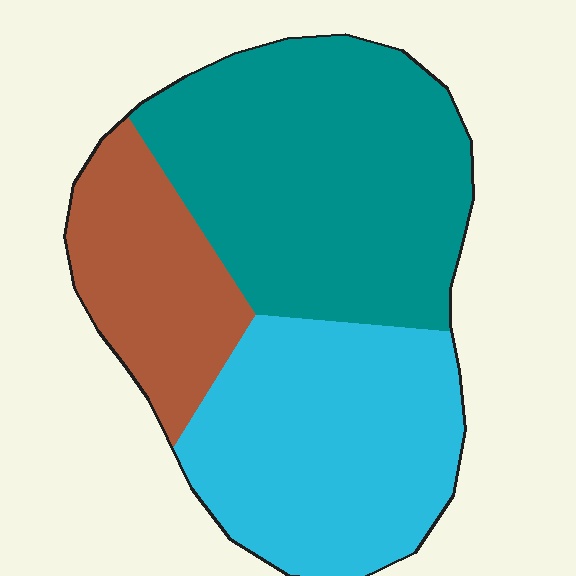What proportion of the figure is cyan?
Cyan takes up between a quarter and a half of the figure.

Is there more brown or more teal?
Teal.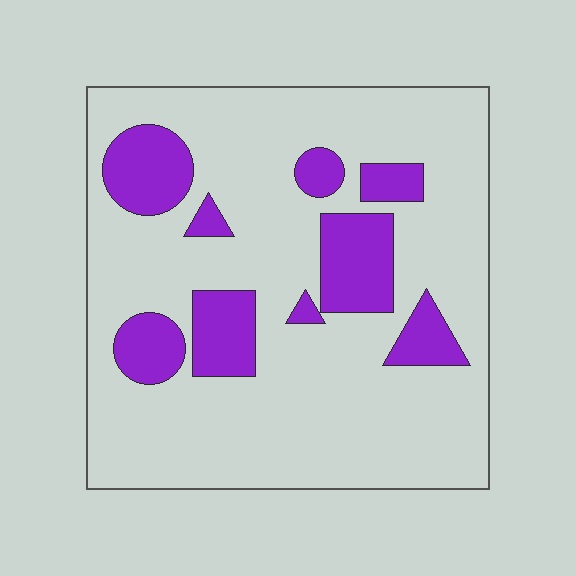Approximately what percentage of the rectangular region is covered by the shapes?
Approximately 20%.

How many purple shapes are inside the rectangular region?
9.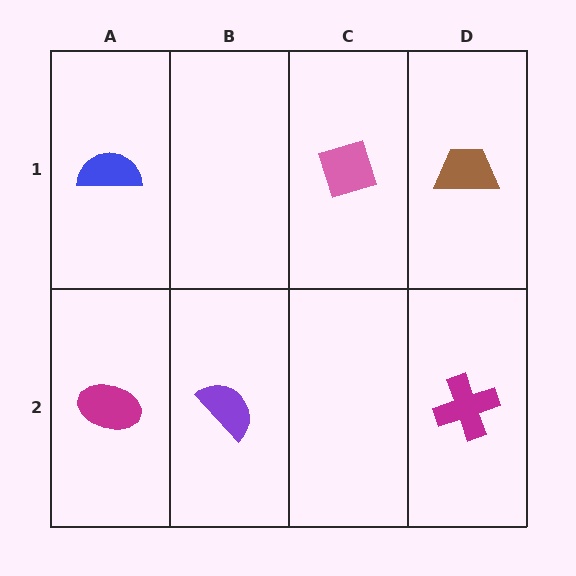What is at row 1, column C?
A pink diamond.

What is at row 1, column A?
A blue semicircle.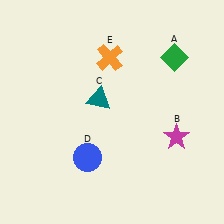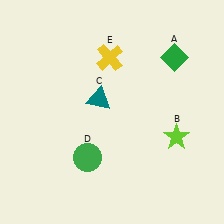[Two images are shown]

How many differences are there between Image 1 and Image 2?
There are 3 differences between the two images.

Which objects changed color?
B changed from magenta to lime. D changed from blue to green. E changed from orange to yellow.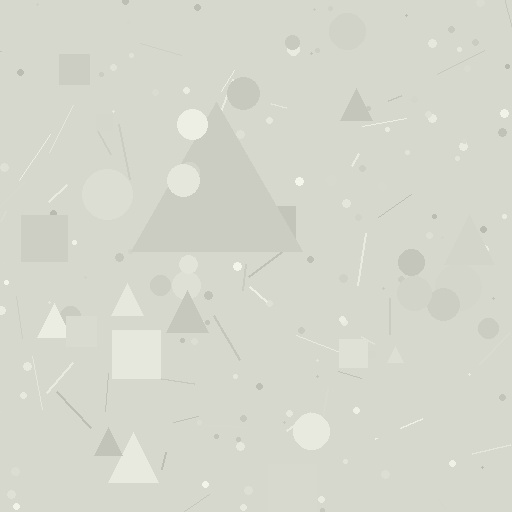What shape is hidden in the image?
A triangle is hidden in the image.